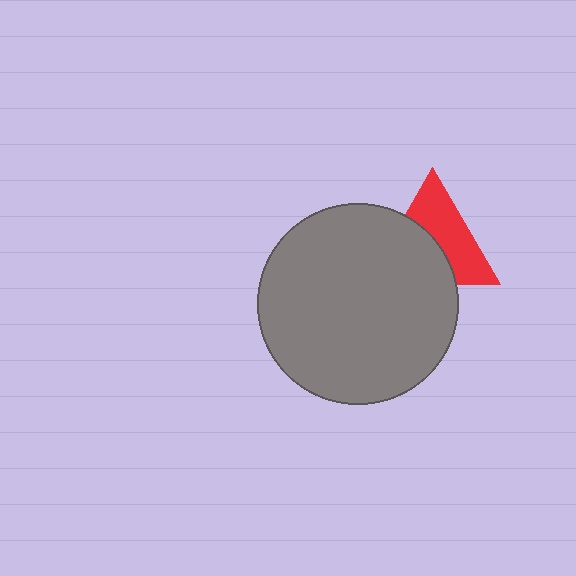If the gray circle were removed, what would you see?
You would see the complete red triangle.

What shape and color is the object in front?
The object in front is a gray circle.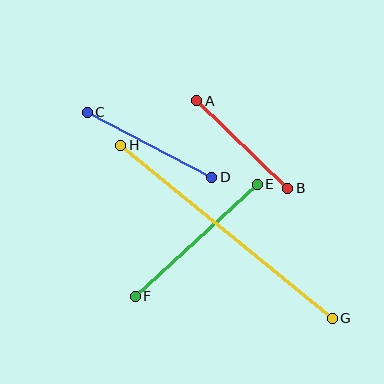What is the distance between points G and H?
The distance is approximately 273 pixels.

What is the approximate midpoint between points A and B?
The midpoint is at approximately (242, 144) pixels.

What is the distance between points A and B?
The distance is approximately 126 pixels.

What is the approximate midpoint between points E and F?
The midpoint is at approximately (196, 240) pixels.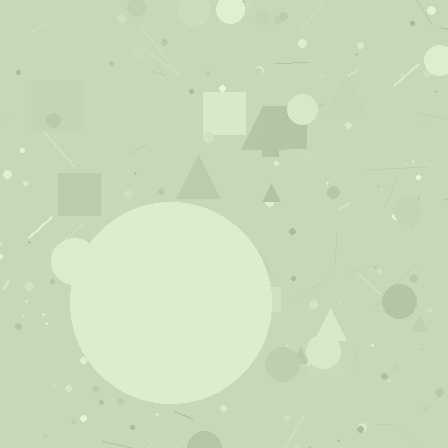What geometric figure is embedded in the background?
A circle is embedded in the background.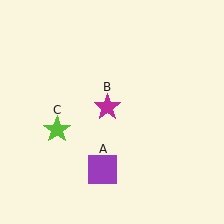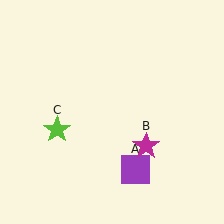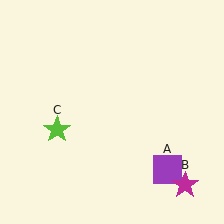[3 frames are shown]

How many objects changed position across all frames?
2 objects changed position: purple square (object A), magenta star (object B).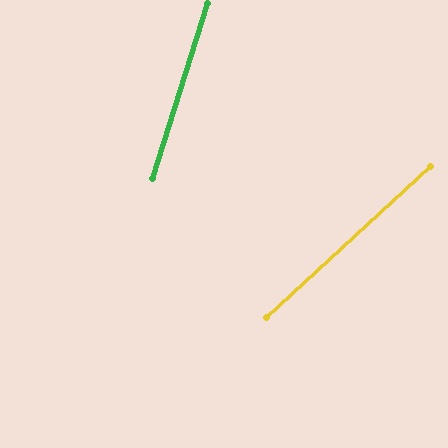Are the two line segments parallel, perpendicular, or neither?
Neither parallel nor perpendicular — they differ by about 30°.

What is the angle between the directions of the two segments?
Approximately 30 degrees.